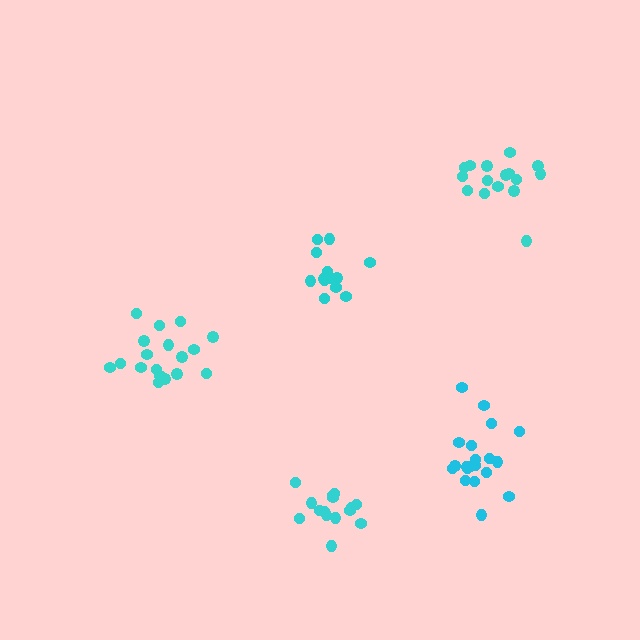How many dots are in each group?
Group 1: 18 dots, Group 2: 20 dots, Group 3: 16 dots, Group 4: 15 dots, Group 5: 14 dots (83 total).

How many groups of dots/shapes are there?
There are 5 groups.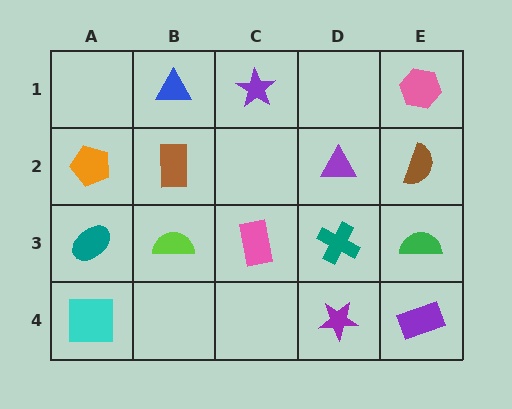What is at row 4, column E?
A purple rectangle.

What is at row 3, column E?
A green semicircle.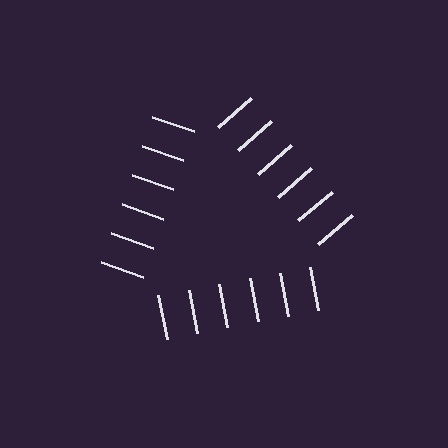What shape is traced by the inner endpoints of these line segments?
An illusory triangle — the line segments terminate on its edges but no continuous stroke is drawn.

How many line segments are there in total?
18 — 6 along each of the 3 edges.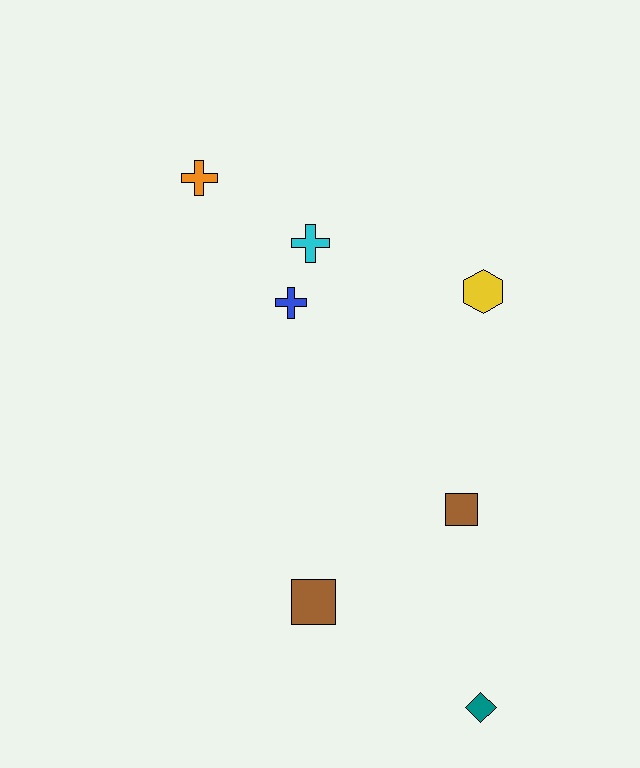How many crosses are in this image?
There are 3 crosses.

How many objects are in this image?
There are 7 objects.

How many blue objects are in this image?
There is 1 blue object.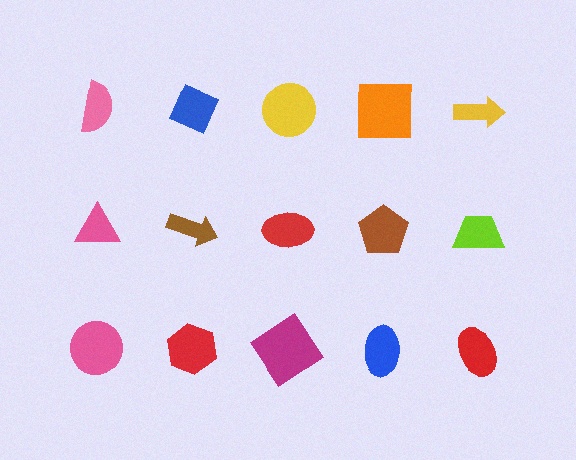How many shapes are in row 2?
5 shapes.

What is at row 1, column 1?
A pink semicircle.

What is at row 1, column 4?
An orange square.